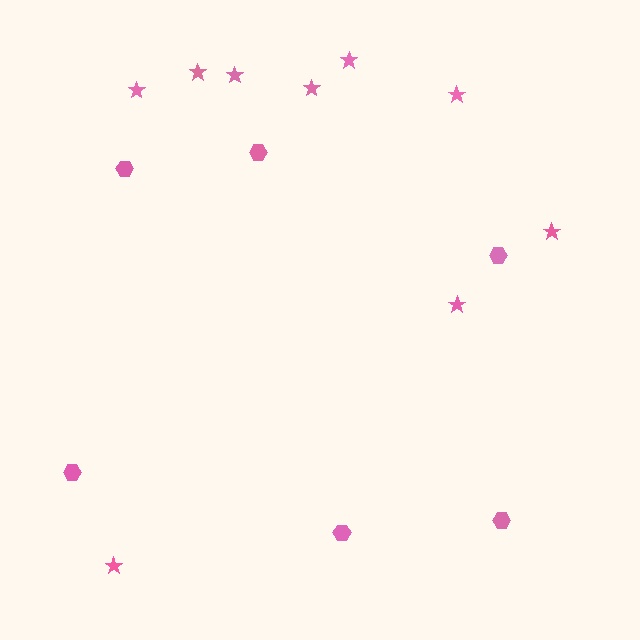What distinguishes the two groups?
There are 2 groups: one group of stars (9) and one group of hexagons (6).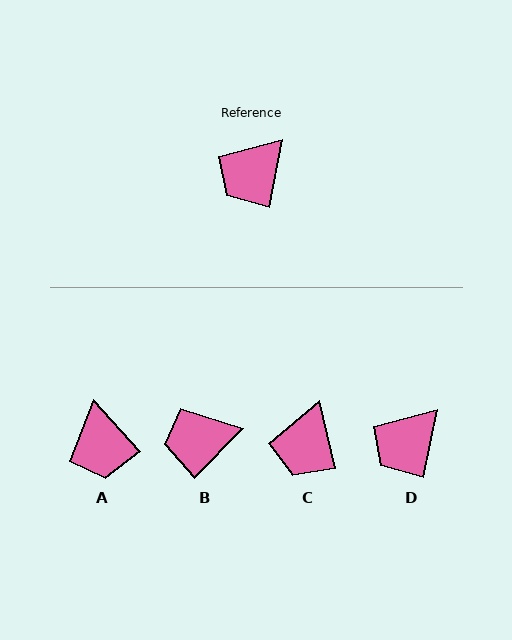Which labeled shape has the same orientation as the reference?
D.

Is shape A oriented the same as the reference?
No, it is off by about 54 degrees.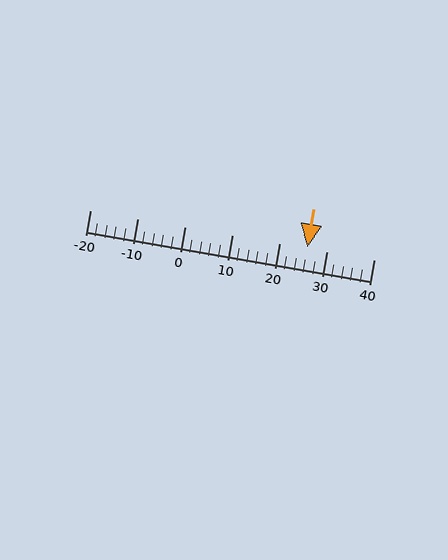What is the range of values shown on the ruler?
The ruler shows values from -20 to 40.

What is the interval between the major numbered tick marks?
The major tick marks are spaced 10 units apart.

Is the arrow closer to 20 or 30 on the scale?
The arrow is closer to 30.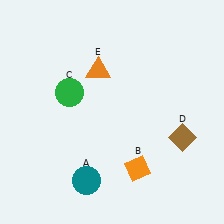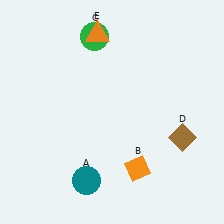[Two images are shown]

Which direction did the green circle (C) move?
The green circle (C) moved up.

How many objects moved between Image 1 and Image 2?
2 objects moved between the two images.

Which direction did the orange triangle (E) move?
The orange triangle (E) moved up.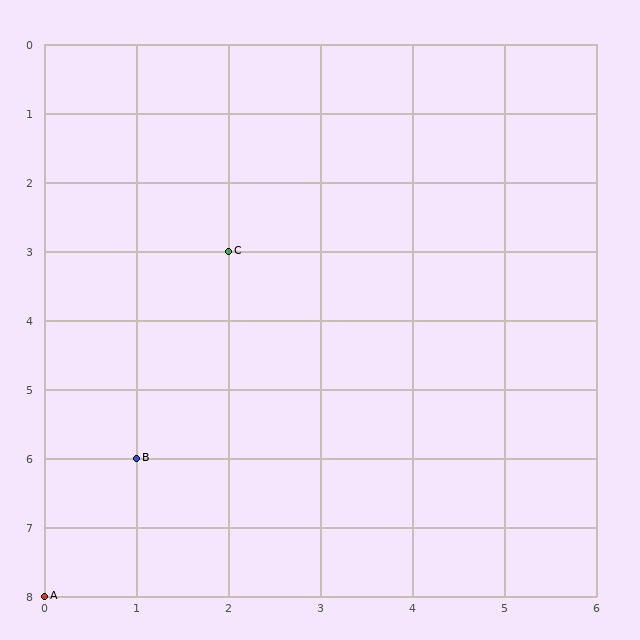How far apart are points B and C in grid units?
Points B and C are 1 column and 3 rows apart (about 3.2 grid units diagonally).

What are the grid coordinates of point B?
Point B is at grid coordinates (1, 6).